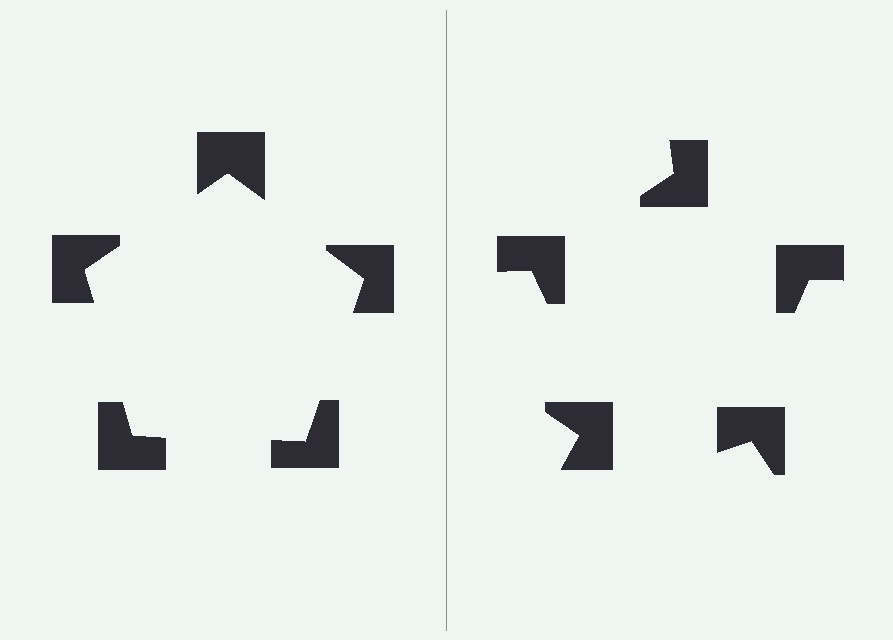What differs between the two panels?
The notched squares are positioned identically on both sides; only the wedge orientations differ. On the left they align to a pentagon; on the right they are misaligned.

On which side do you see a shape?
An illusory pentagon appears on the left side. On the right side the wedge cuts are rotated, so no coherent shape forms.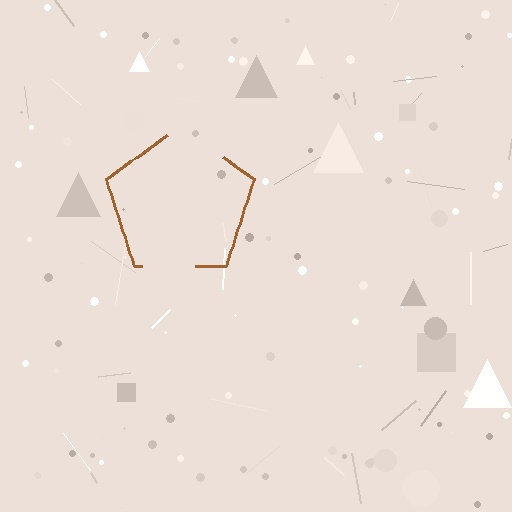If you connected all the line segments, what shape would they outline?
They would outline a pentagon.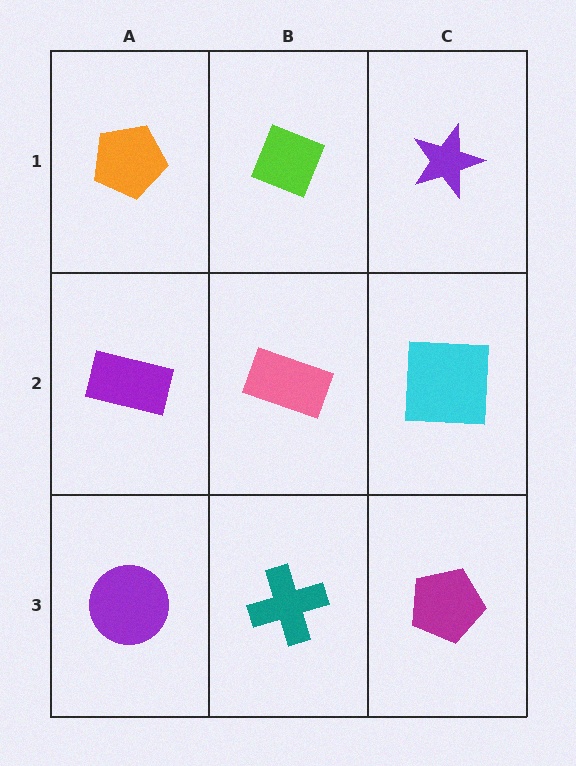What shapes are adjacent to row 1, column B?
A pink rectangle (row 2, column B), an orange pentagon (row 1, column A), a purple star (row 1, column C).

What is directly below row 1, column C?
A cyan square.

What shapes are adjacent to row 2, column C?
A purple star (row 1, column C), a magenta pentagon (row 3, column C), a pink rectangle (row 2, column B).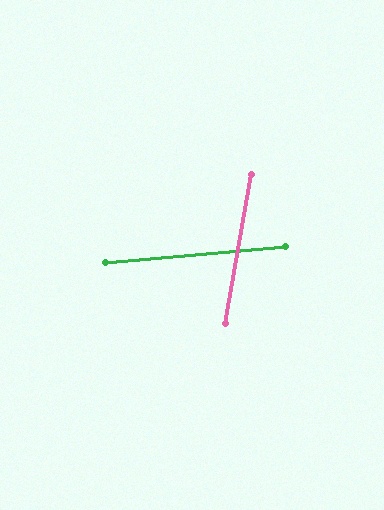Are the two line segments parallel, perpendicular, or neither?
Neither parallel nor perpendicular — they differ by about 75°.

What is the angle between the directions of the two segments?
Approximately 75 degrees.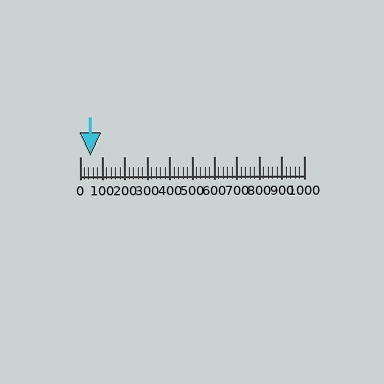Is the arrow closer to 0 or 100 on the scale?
The arrow is closer to 0.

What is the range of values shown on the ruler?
The ruler shows values from 0 to 1000.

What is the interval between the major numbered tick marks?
The major tick marks are spaced 100 units apart.